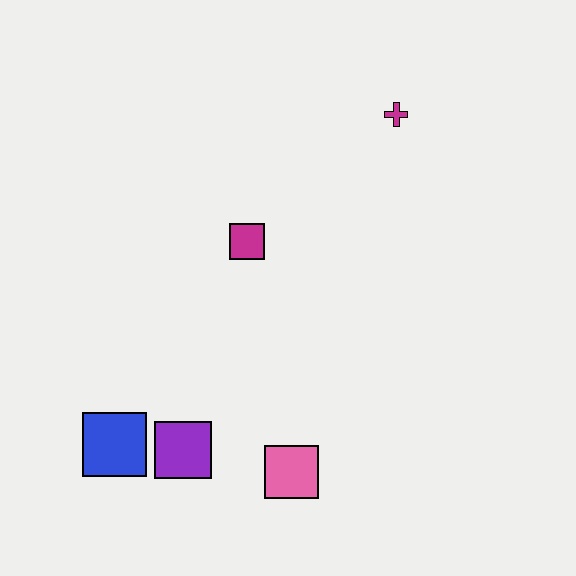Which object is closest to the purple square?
The blue square is closest to the purple square.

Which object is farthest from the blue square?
The magenta cross is farthest from the blue square.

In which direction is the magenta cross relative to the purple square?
The magenta cross is above the purple square.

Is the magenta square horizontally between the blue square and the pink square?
Yes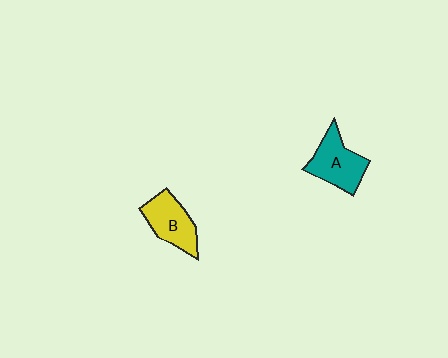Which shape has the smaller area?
Shape B (yellow).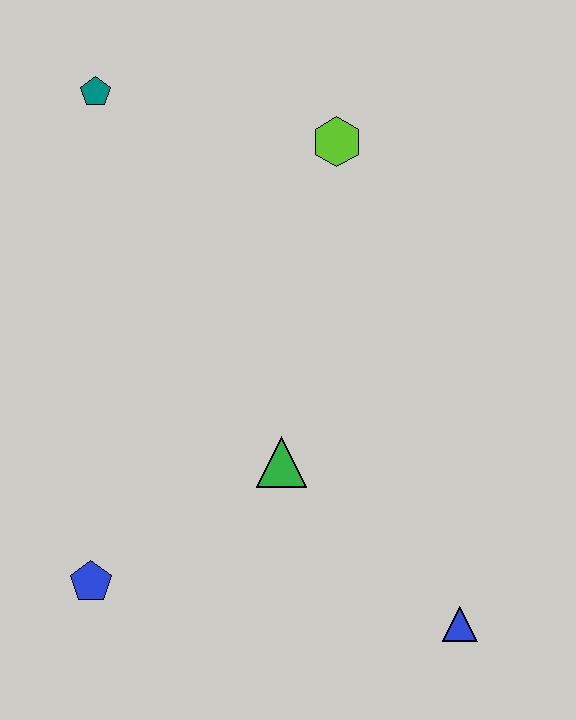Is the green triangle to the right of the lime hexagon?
No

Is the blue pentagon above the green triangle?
No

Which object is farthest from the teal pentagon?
The blue triangle is farthest from the teal pentagon.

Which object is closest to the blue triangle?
The green triangle is closest to the blue triangle.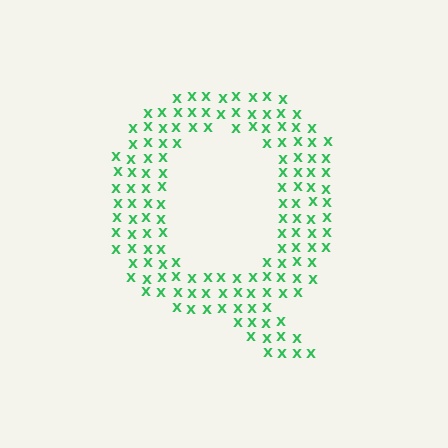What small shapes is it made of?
It is made of small letter X's.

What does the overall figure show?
The overall figure shows the letter Q.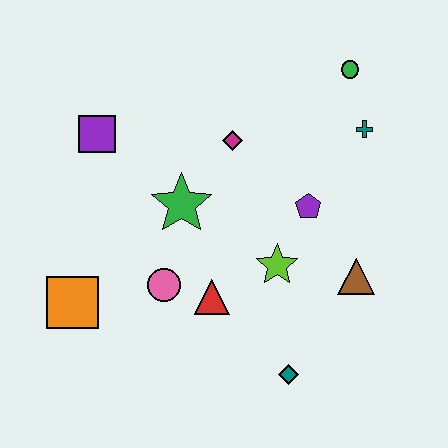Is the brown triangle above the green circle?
No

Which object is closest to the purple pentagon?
The lime star is closest to the purple pentagon.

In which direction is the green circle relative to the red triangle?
The green circle is above the red triangle.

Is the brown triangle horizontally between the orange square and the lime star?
No